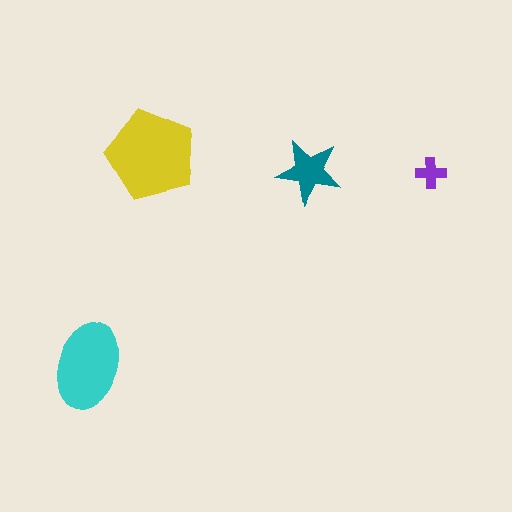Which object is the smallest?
The purple cross.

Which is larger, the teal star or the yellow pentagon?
The yellow pentagon.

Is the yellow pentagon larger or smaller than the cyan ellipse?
Larger.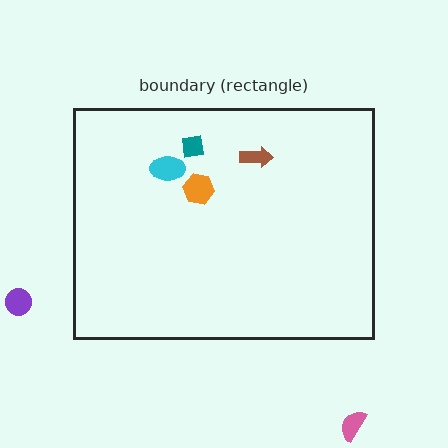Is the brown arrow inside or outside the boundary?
Inside.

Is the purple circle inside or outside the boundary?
Outside.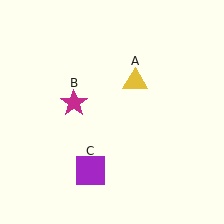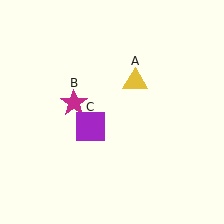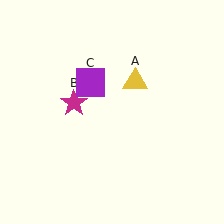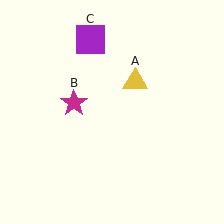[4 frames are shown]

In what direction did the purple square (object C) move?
The purple square (object C) moved up.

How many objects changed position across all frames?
1 object changed position: purple square (object C).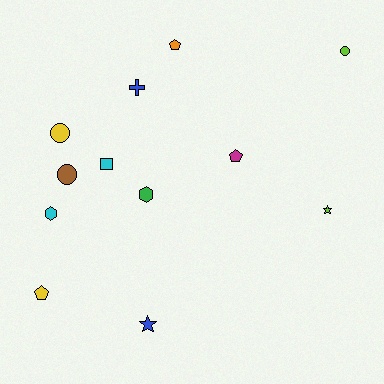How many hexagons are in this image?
There are 2 hexagons.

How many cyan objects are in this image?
There are 2 cyan objects.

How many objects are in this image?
There are 12 objects.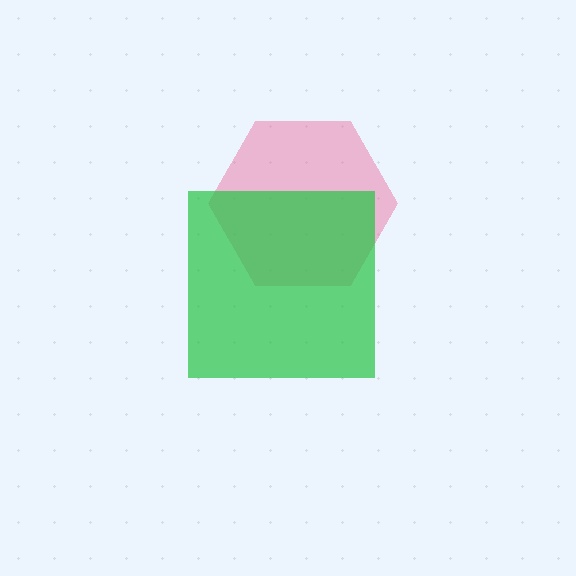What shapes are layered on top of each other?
The layered shapes are: a pink hexagon, a green square.